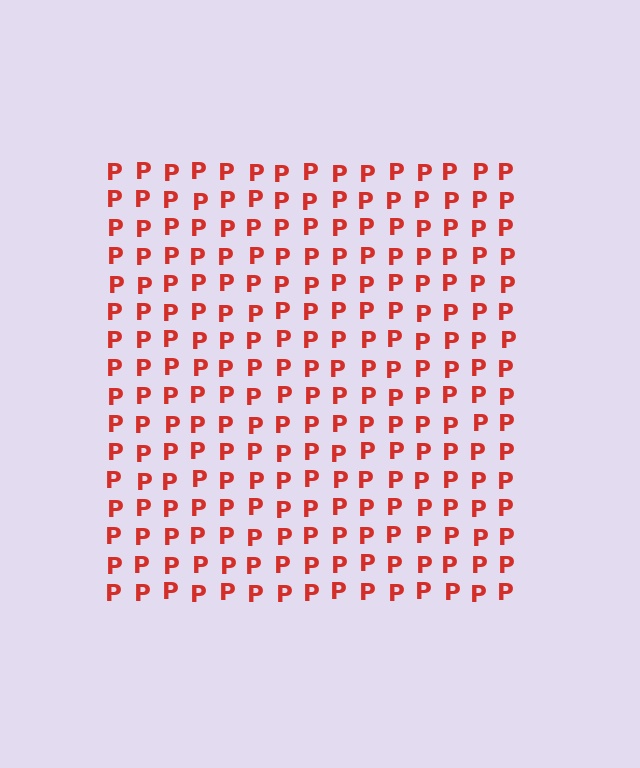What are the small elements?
The small elements are letter P's.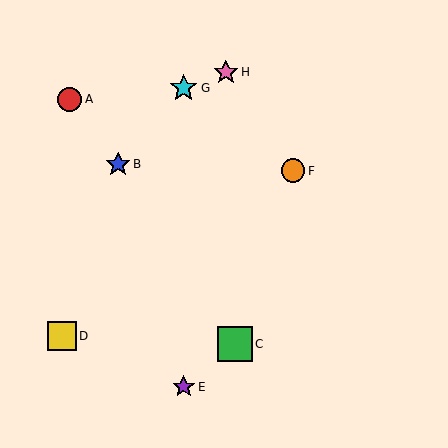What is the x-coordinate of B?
Object B is at x≈118.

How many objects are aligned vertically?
2 objects (E, G) are aligned vertically.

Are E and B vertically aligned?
No, E is at x≈184 and B is at x≈118.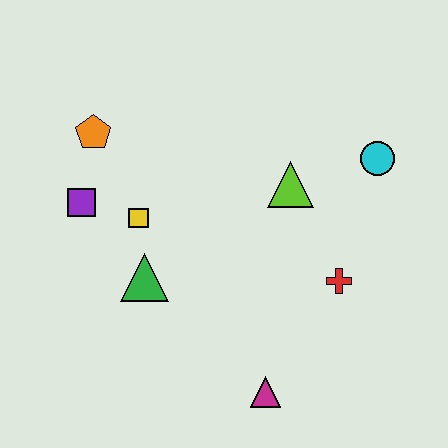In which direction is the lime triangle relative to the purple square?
The lime triangle is to the right of the purple square.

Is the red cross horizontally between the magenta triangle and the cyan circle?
Yes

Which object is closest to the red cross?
The lime triangle is closest to the red cross.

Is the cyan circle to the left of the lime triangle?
No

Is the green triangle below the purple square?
Yes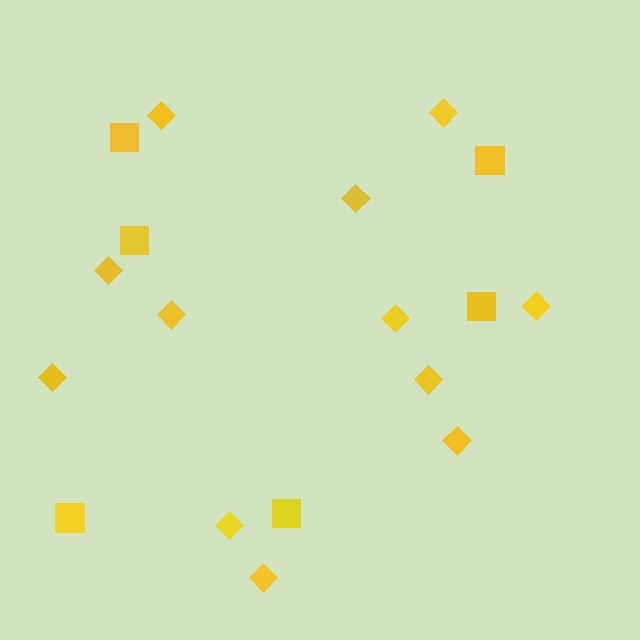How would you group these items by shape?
There are 2 groups: one group of diamonds (12) and one group of squares (6).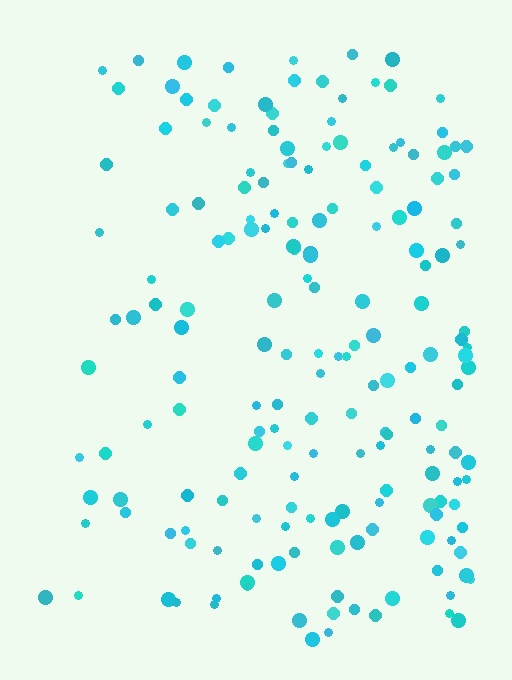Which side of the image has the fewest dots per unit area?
The left.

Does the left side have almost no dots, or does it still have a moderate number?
Still a moderate number, just noticeably fewer than the right.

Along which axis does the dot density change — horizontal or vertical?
Horizontal.